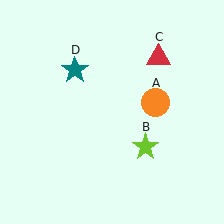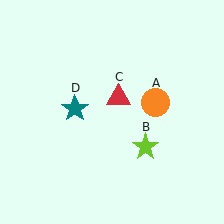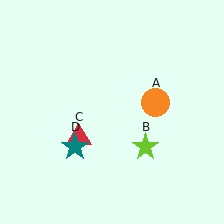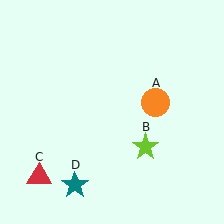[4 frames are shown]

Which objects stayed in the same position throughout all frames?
Orange circle (object A) and lime star (object B) remained stationary.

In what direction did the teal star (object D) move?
The teal star (object D) moved down.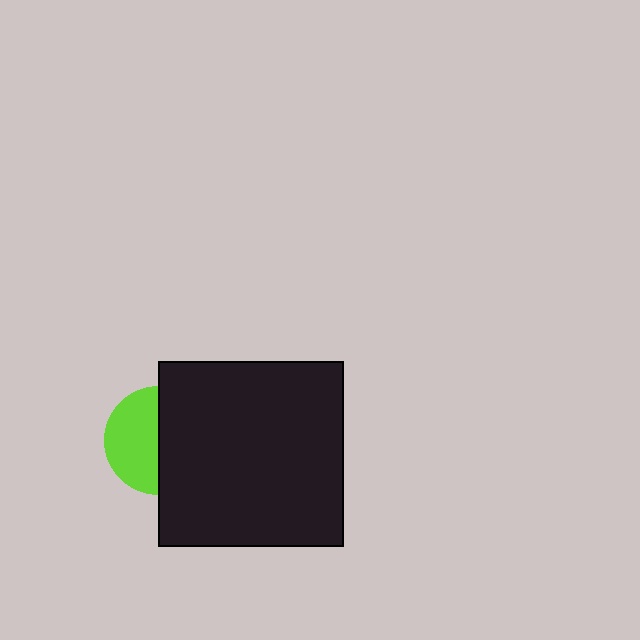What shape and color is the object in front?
The object in front is a black square.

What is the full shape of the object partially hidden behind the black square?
The partially hidden object is a lime circle.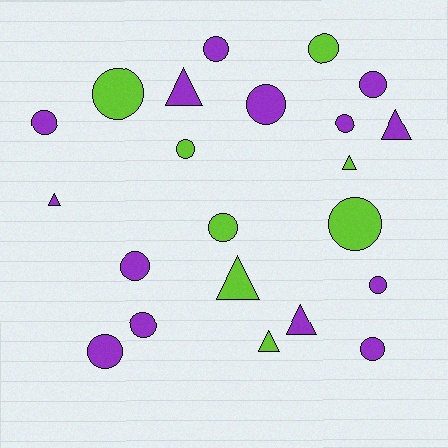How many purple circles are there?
There are 10 purple circles.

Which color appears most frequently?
Purple, with 14 objects.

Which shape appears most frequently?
Circle, with 15 objects.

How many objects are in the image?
There are 22 objects.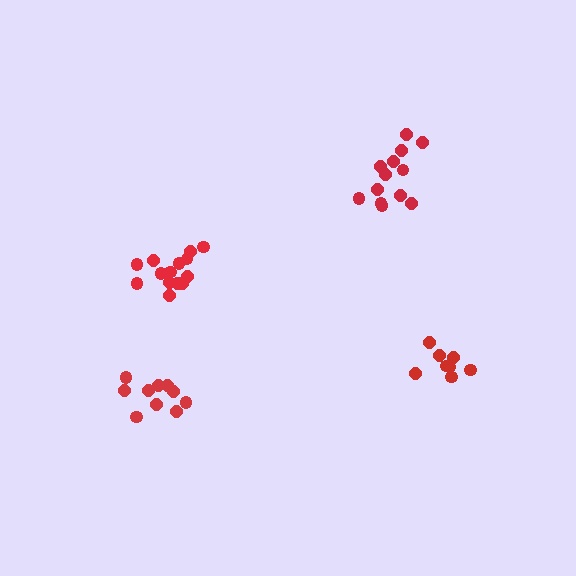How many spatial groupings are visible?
There are 4 spatial groupings.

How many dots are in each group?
Group 1: 8 dots, Group 2: 13 dots, Group 3: 10 dots, Group 4: 14 dots (45 total).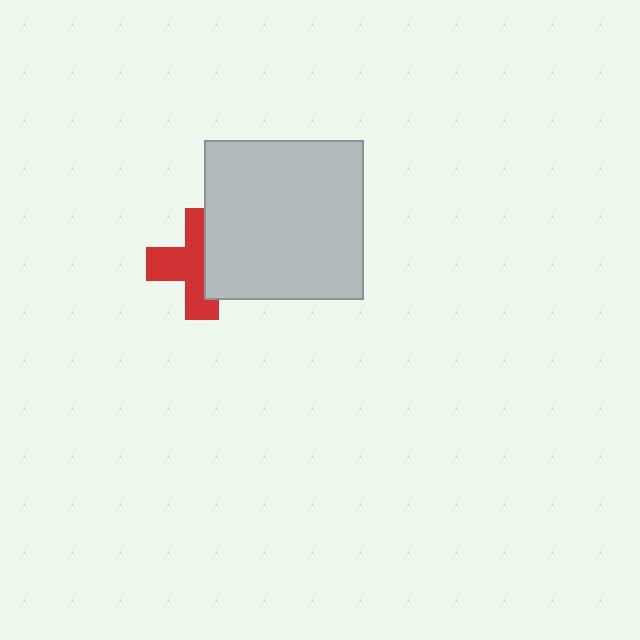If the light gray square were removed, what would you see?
You would see the complete red cross.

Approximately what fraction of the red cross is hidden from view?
Roughly 43% of the red cross is hidden behind the light gray square.